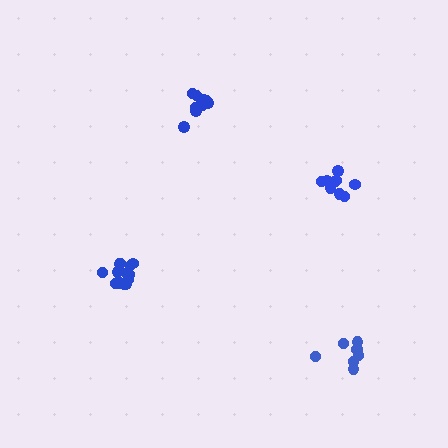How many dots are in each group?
Group 1: 10 dots, Group 2: 10 dots, Group 3: 7 dots, Group 4: 13 dots (40 total).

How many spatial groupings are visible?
There are 4 spatial groupings.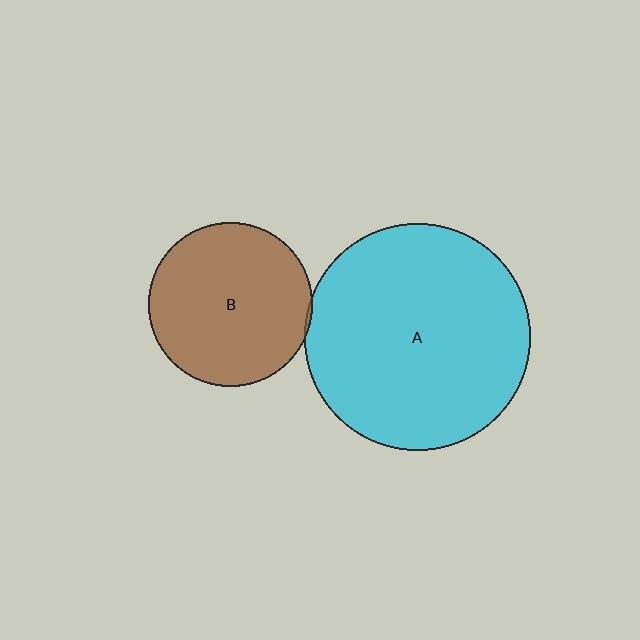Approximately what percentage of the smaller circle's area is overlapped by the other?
Approximately 5%.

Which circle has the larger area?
Circle A (cyan).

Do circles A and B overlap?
Yes.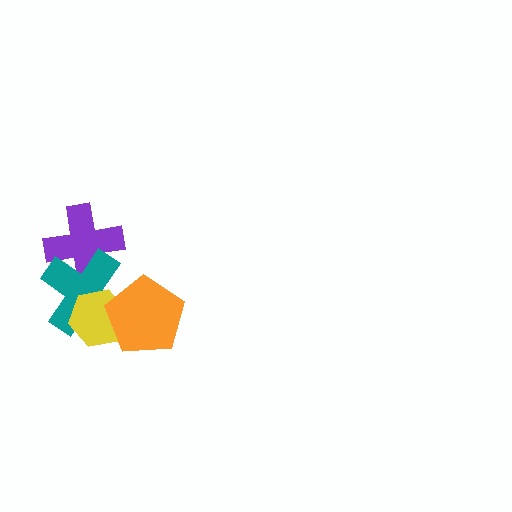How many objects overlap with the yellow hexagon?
2 objects overlap with the yellow hexagon.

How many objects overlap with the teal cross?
3 objects overlap with the teal cross.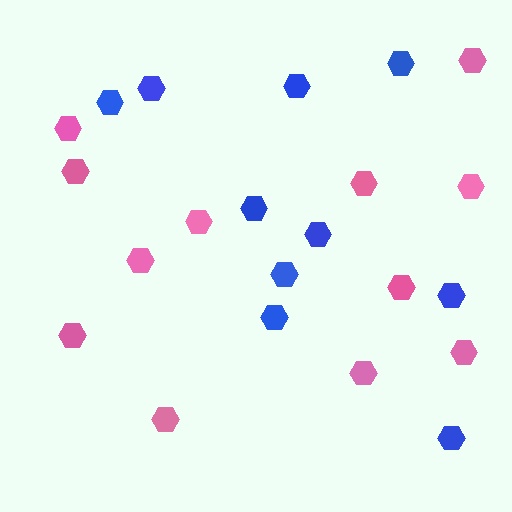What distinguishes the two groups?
There are 2 groups: one group of blue hexagons (10) and one group of pink hexagons (12).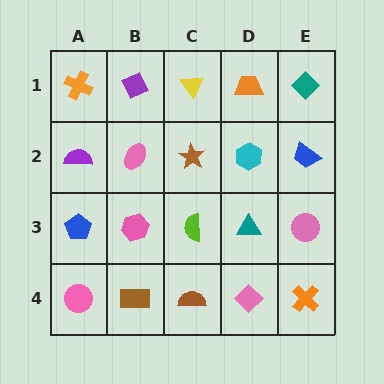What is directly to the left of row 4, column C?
A brown rectangle.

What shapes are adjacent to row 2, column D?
An orange trapezoid (row 1, column D), a teal triangle (row 3, column D), a brown star (row 2, column C), a blue trapezoid (row 2, column E).